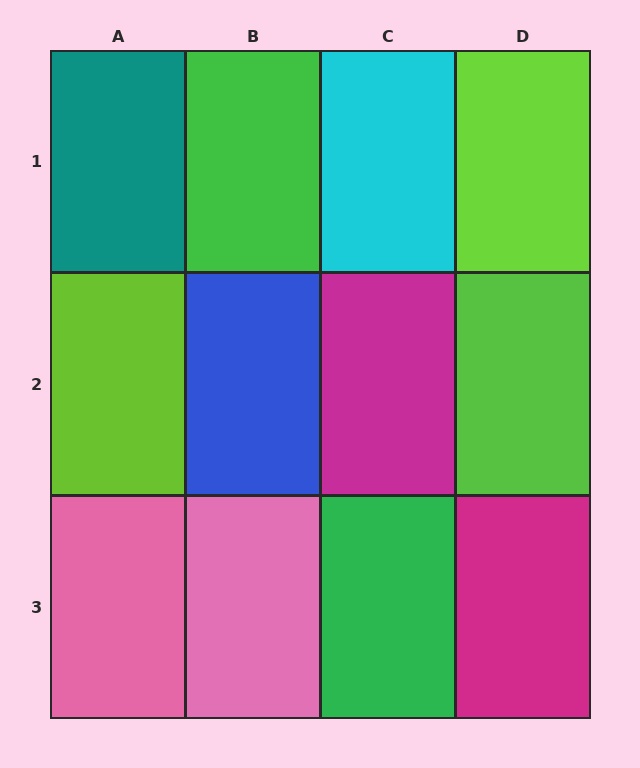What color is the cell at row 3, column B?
Pink.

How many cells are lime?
3 cells are lime.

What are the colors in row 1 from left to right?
Teal, green, cyan, lime.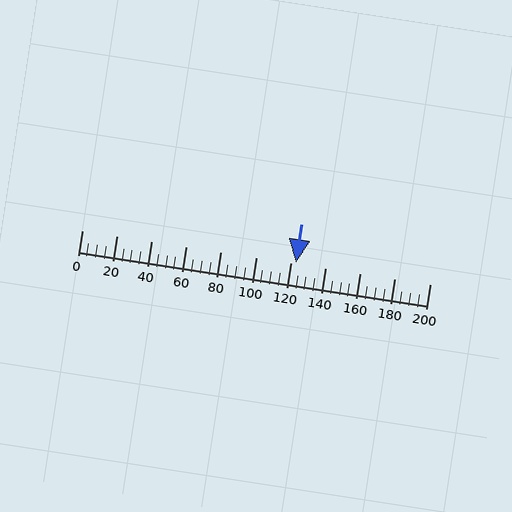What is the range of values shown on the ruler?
The ruler shows values from 0 to 200.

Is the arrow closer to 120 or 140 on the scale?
The arrow is closer to 120.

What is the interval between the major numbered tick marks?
The major tick marks are spaced 20 units apart.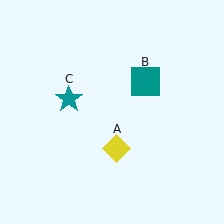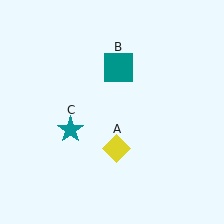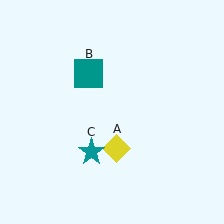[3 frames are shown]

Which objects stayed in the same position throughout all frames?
Yellow diamond (object A) remained stationary.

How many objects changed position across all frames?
2 objects changed position: teal square (object B), teal star (object C).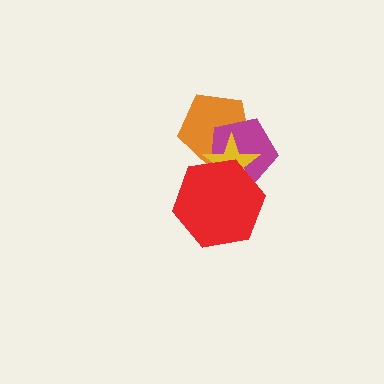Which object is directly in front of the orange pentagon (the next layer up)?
The magenta pentagon is directly in front of the orange pentagon.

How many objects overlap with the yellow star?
3 objects overlap with the yellow star.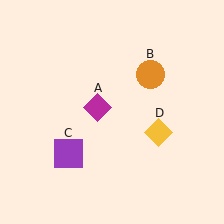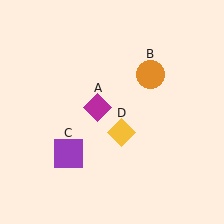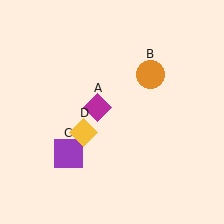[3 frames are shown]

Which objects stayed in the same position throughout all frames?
Magenta diamond (object A) and orange circle (object B) and purple square (object C) remained stationary.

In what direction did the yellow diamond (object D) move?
The yellow diamond (object D) moved left.